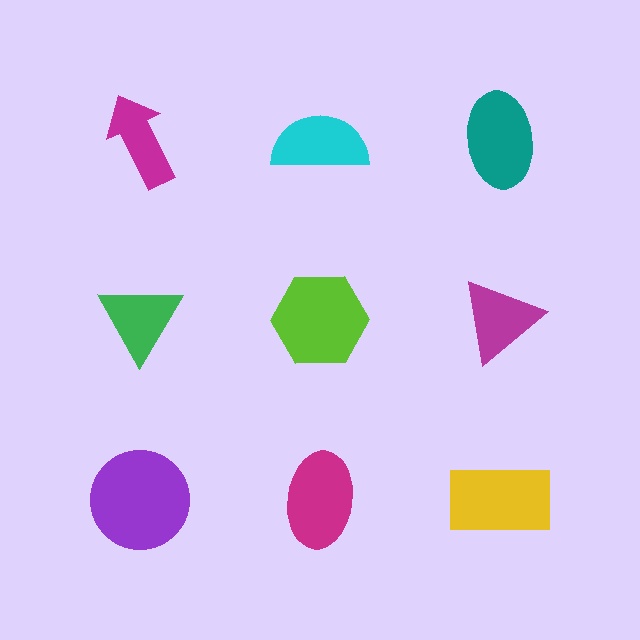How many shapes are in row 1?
3 shapes.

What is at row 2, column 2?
A lime hexagon.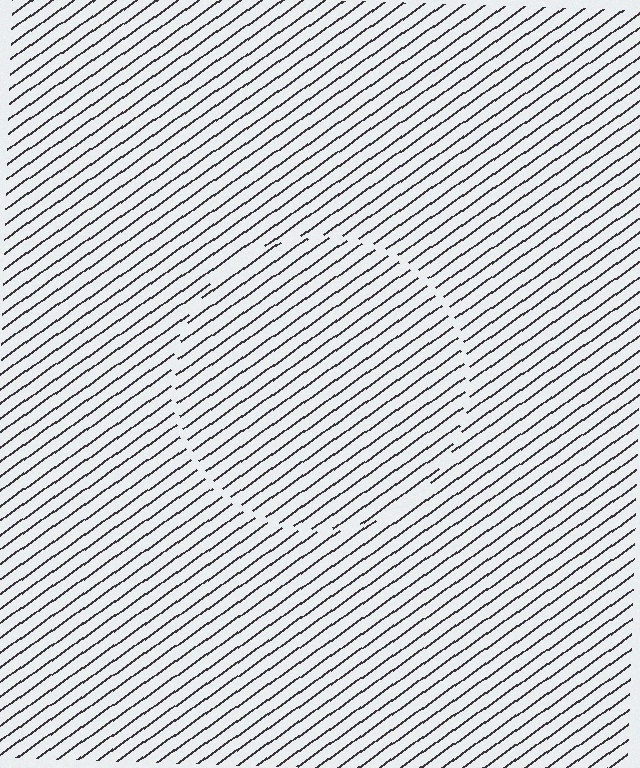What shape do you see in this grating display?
An illusory circle. The interior of the shape contains the same grating, shifted by half a period — the contour is defined by the phase discontinuity where line-ends from the inner and outer gratings abut.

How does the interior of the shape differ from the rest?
The interior of the shape contains the same grating, shifted by half a period — the contour is defined by the phase discontinuity where line-ends from the inner and outer gratings abut.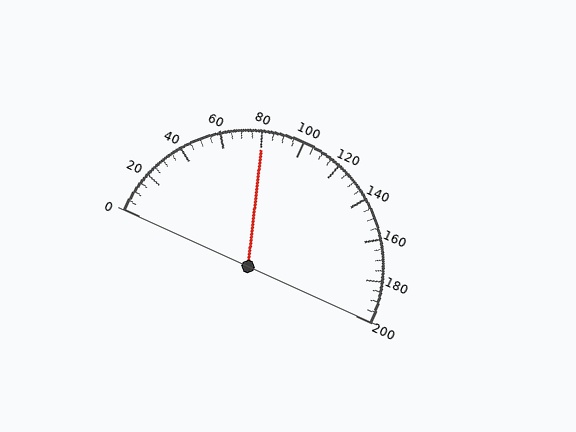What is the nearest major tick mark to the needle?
The nearest major tick mark is 80.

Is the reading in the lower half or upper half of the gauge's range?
The reading is in the lower half of the range (0 to 200).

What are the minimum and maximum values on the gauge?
The gauge ranges from 0 to 200.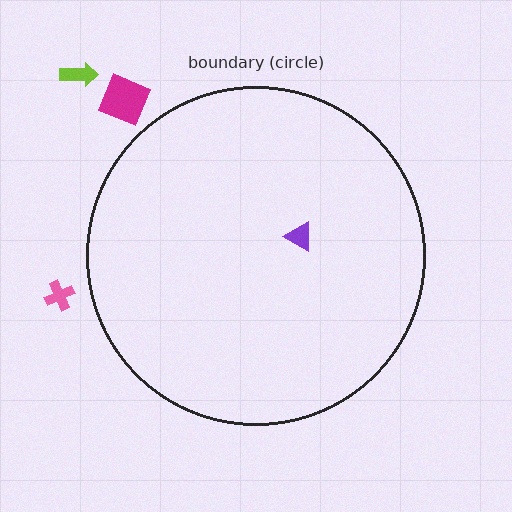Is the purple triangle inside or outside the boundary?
Inside.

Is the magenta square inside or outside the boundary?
Outside.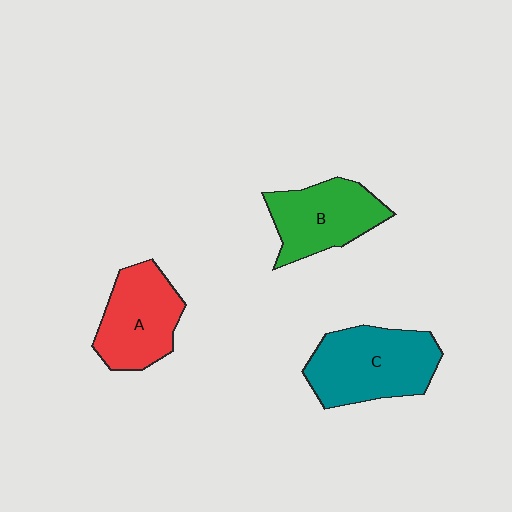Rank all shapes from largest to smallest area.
From largest to smallest: C (teal), A (red), B (green).